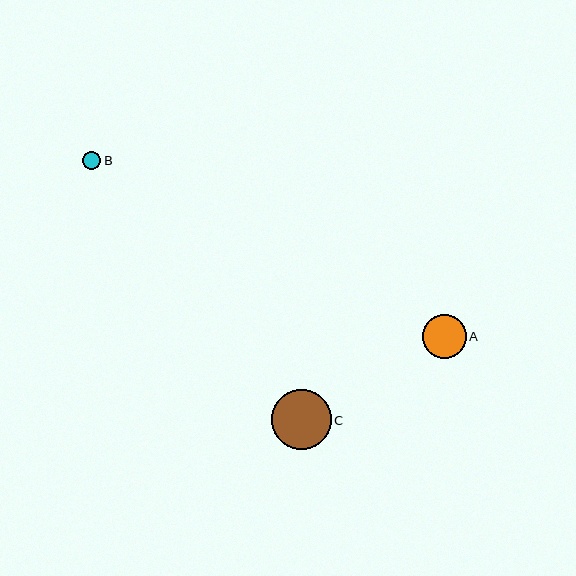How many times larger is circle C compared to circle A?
Circle C is approximately 1.4 times the size of circle A.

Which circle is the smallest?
Circle B is the smallest with a size of approximately 18 pixels.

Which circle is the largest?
Circle C is the largest with a size of approximately 60 pixels.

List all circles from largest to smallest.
From largest to smallest: C, A, B.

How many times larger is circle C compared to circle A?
Circle C is approximately 1.4 times the size of circle A.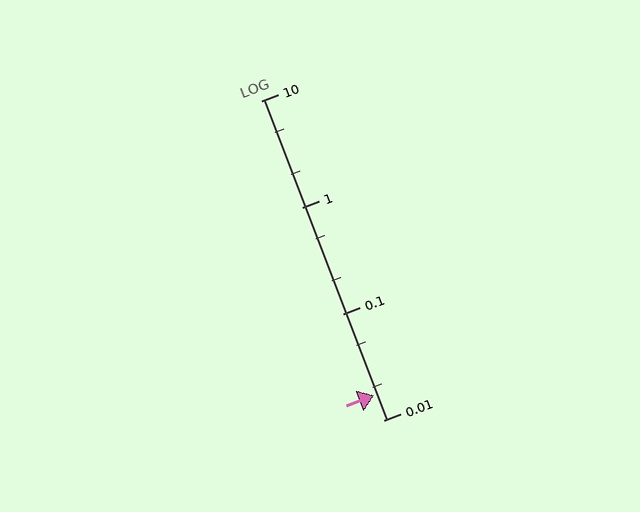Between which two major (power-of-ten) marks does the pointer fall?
The pointer is between 0.01 and 0.1.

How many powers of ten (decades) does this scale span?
The scale spans 3 decades, from 0.01 to 10.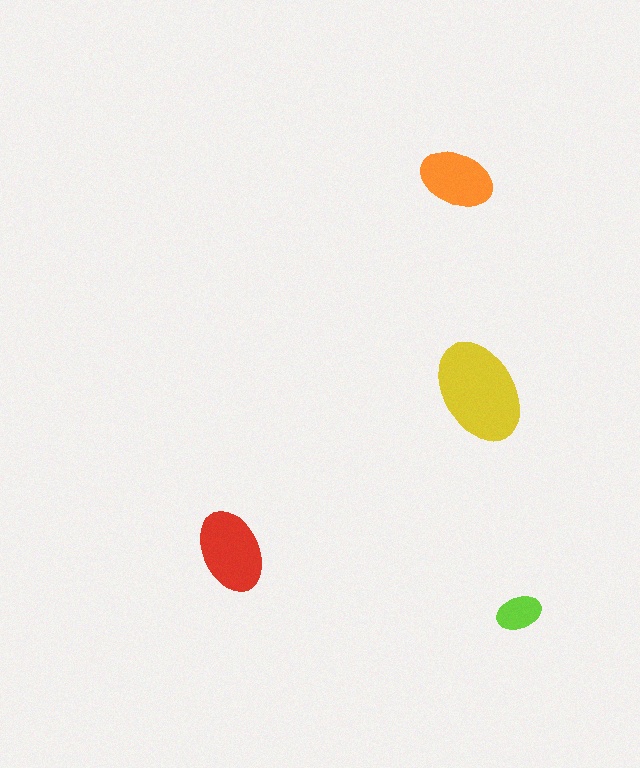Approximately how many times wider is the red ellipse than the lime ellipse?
About 2 times wider.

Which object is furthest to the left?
The red ellipse is leftmost.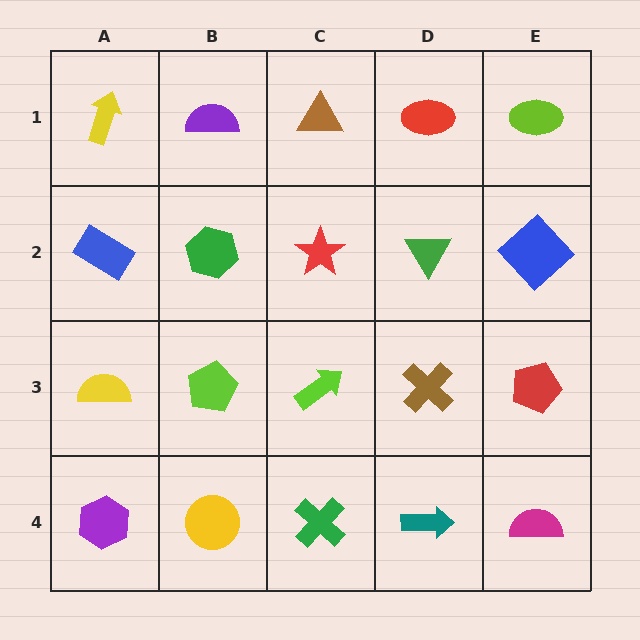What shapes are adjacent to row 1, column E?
A blue diamond (row 2, column E), a red ellipse (row 1, column D).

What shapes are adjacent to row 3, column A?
A blue rectangle (row 2, column A), a purple hexagon (row 4, column A), a lime pentagon (row 3, column B).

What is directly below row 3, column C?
A green cross.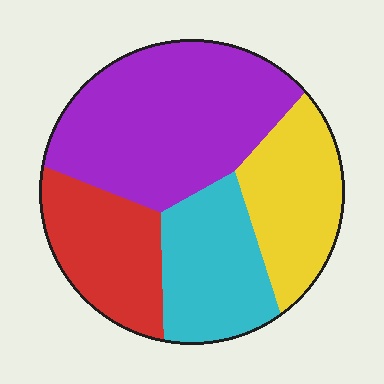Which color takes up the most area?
Purple, at roughly 40%.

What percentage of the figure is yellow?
Yellow covers about 20% of the figure.